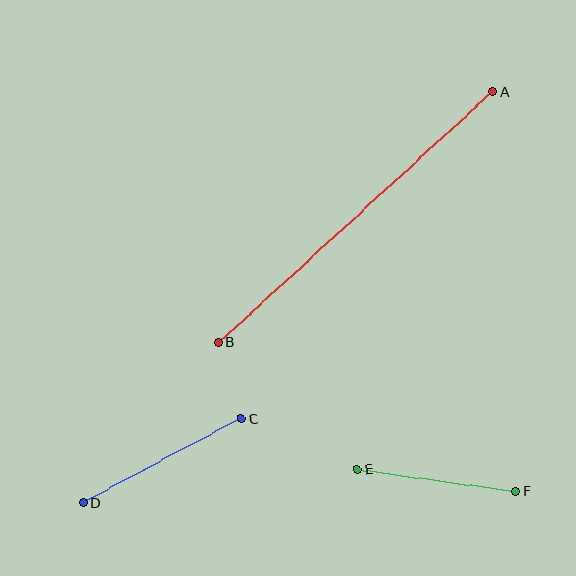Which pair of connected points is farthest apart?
Points A and B are farthest apart.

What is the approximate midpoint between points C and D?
The midpoint is at approximately (162, 461) pixels.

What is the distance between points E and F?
The distance is approximately 160 pixels.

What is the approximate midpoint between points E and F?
The midpoint is at approximately (436, 480) pixels.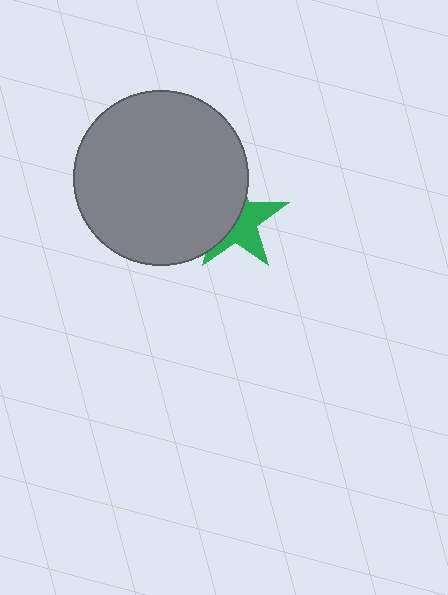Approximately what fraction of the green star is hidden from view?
Roughly 52% of the green star is hidden behind the gray circle.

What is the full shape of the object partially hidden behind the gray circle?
The partially hidden object is a green star.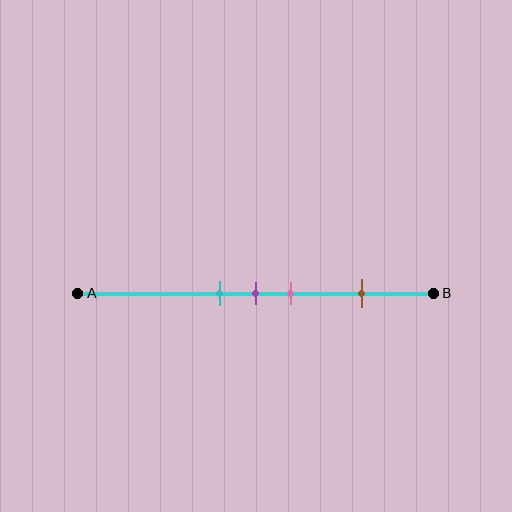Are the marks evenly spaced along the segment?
No, the marks are not evenly spaced.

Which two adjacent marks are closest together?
The cyan and purple marks are the closest adjacent pair.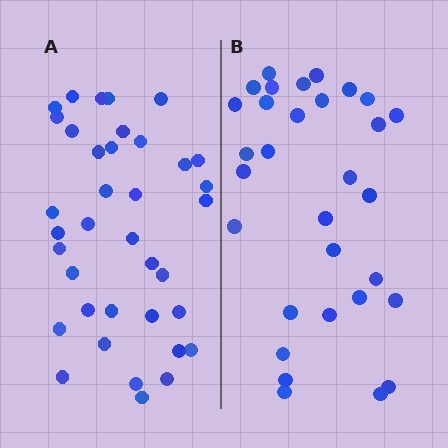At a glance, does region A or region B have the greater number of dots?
Region A (the left region) has more dots.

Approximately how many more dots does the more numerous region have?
Region A has about 6 more dots than region B.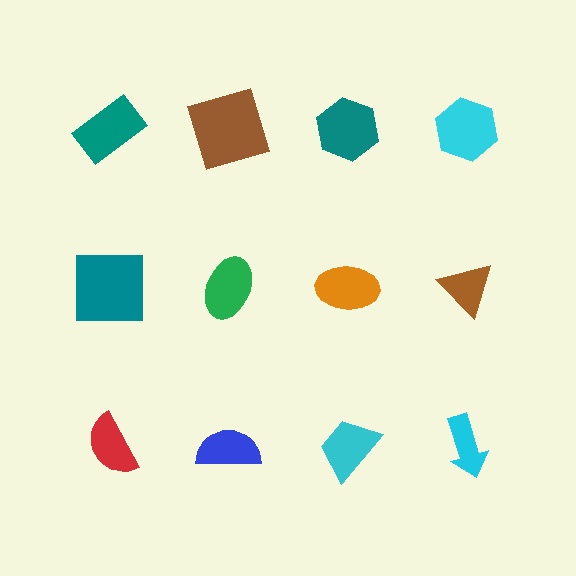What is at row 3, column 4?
A cyan arrow.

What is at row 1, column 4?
A cyan hexagon.